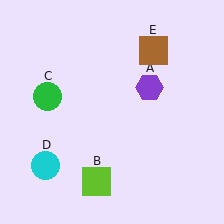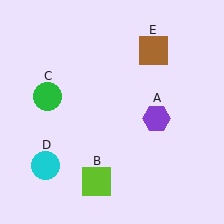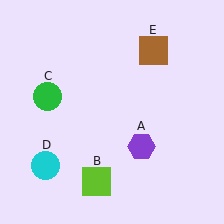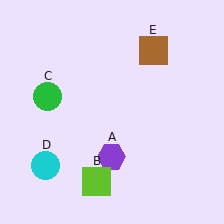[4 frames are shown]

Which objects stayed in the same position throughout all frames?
Lime square (object B) and green circle (object C) and cyan circle (object D) and brown square (object E) remained stationary.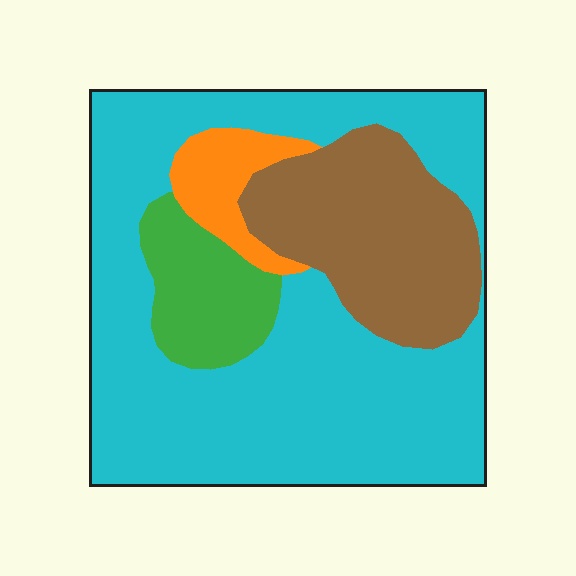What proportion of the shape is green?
Green covers around 10% of the shape.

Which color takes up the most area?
Cyan, at roughly 60%.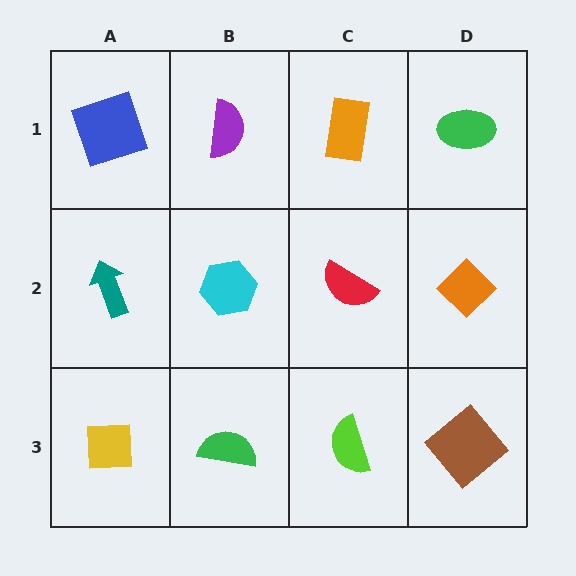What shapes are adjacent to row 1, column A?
A teal arrow (row 2, column A), a purple semicircle (row 1, column B).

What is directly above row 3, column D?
An orange diamond.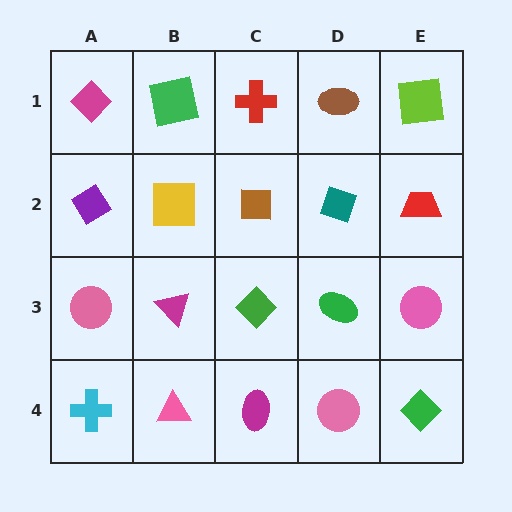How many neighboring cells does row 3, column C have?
4.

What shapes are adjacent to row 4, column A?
A pink circle (row 3, column A), a pink triangle (row 4, column B).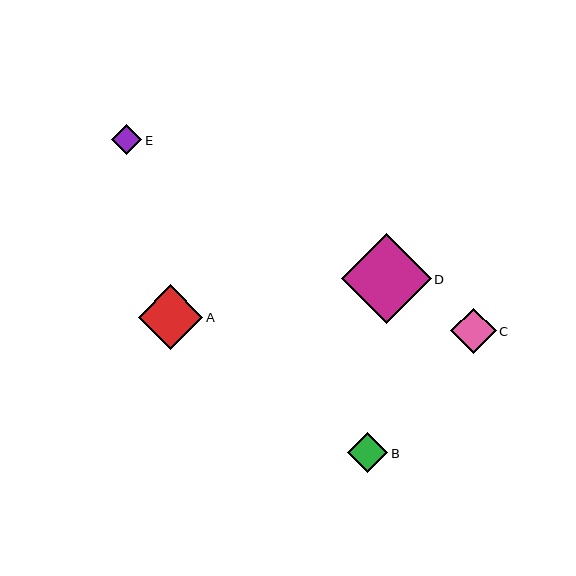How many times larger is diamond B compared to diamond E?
Diamond B is approximately 1.4 times the size of diamond E.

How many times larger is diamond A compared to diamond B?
Diamond A is approximately 1.6 times the size of diamond B.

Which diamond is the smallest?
Diamond E is the smallest with a size of approximately 30 pixels.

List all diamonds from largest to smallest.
From largest to smallest: D, A, C, B, E.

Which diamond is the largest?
Diamond D is the largest with a size of approximately 90 pixels.